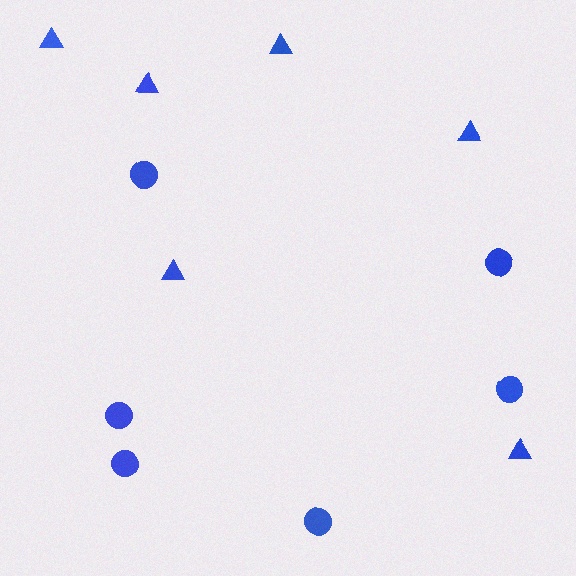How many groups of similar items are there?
There are 2 groups: one group of triangles (6) and one group of circles (6).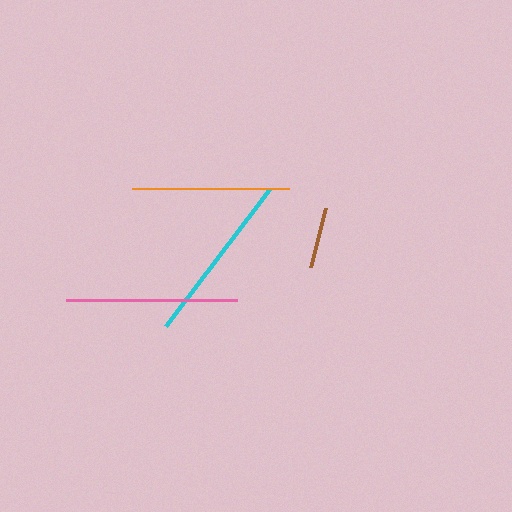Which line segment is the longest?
The cyan line is the longest at approximately 173 pixels.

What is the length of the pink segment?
The pink segment is approximately 171 pixels long.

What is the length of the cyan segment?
The cyan segment is approximately 173 pixels long.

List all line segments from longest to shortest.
From longest to shortest: cyan, pink, orange, brown.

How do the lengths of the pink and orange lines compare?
The pink and orange lines are approximately the same length.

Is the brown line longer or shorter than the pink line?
The pink line is longer than the brown line.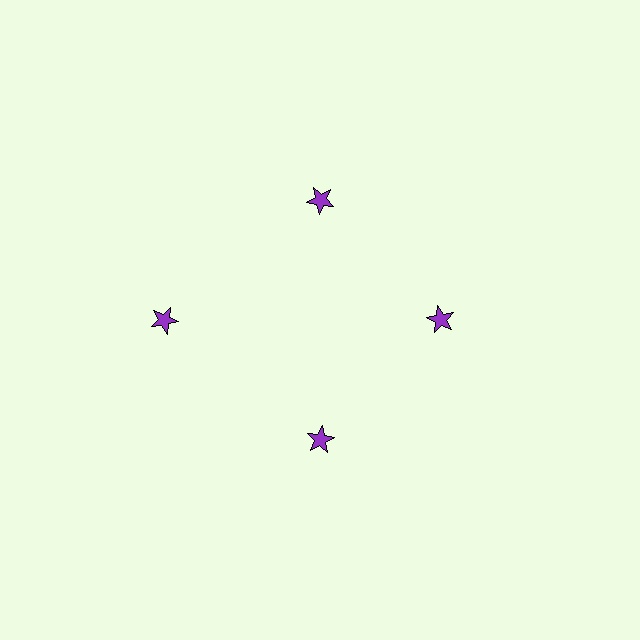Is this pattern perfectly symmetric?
No. The 4 purple stars are arranged in a ring, but one element near the 9 o'clock position is pushed outward from the center, breaking the 4-fold rotational symmetry.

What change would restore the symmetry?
The symmetry would be restored by moving it inward, back onto the ring so that all 4 stars sit at equal angles and equal distance from the center.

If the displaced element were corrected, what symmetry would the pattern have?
It would have 4-fold rotational symmetry — the pattern would map onto itself every 90 degrees.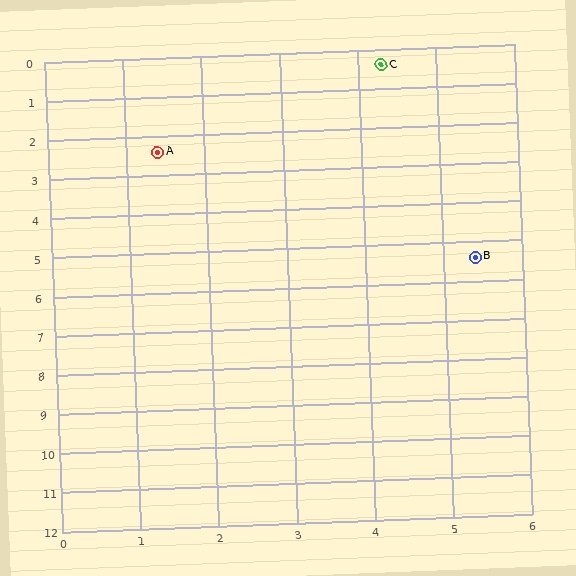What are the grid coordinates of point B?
Point B is at approximately (5.4, 5.4).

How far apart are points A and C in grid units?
Points A and C are about 3.5 grid units apart.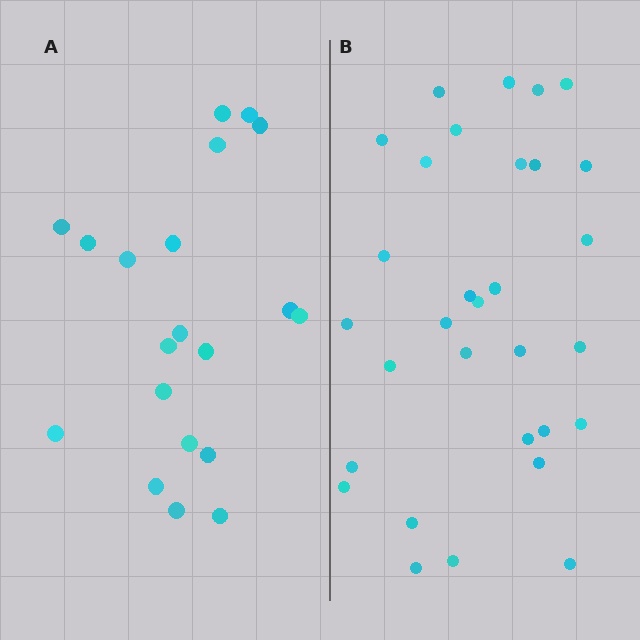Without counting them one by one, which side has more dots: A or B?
Region B (the right region) has more dots.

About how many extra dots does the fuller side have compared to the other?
Region B has roughly 12 or so more dots than region A.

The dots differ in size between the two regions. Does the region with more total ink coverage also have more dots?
No. Region A has more total ink coverage because its dots are larger, but region B actually contains more individual dots. Total area can be misleading — the number of items is what matters here.